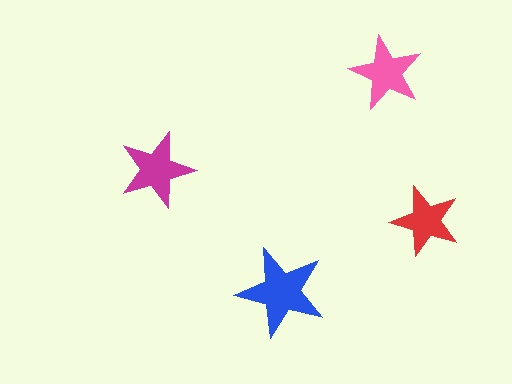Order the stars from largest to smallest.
the blue one, the magenta one, the pink one, the red one.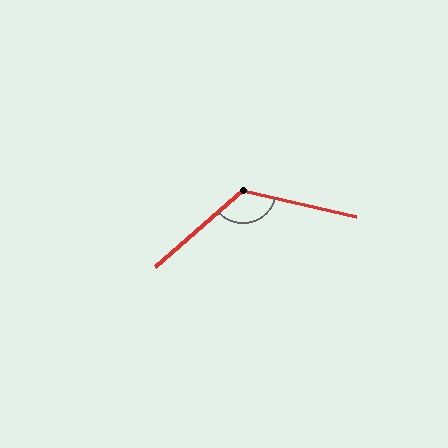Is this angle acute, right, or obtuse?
It is obtuse.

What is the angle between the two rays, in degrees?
Approximately 126 degrees.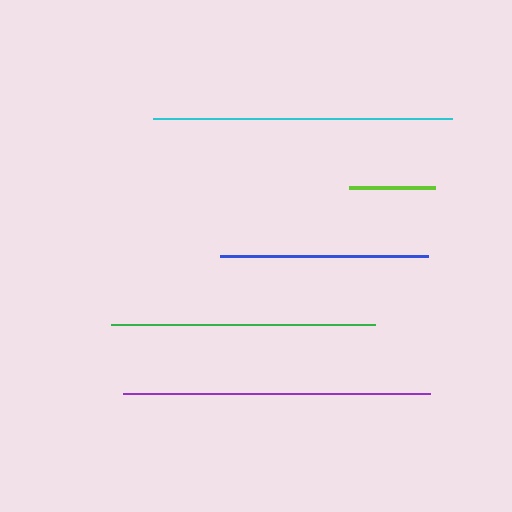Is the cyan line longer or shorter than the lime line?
The cyan line is longer than the lime line.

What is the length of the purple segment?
The purple segment is approximately 307 pixels long.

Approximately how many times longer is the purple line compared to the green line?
The purple line is approximately 1.2 times the length of the green line.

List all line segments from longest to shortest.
From longest to shortest: purple, cyan, green, blue, lime.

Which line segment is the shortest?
The lime line is the shortest at approximately 86 pixels.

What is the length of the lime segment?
The lime segment is approximately 86 pixels long.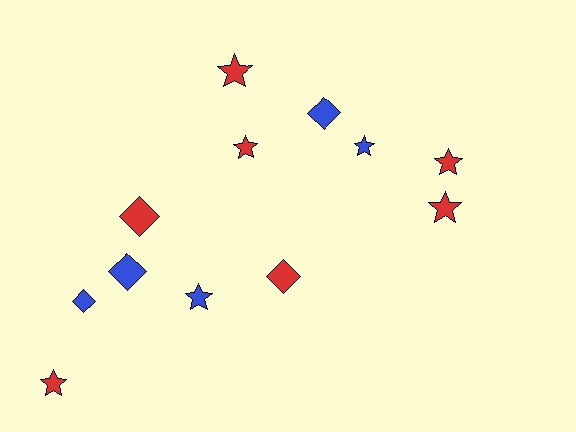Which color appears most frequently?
Red, with 7 objects.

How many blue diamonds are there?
There are 3 blue diamonds.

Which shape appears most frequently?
Star, with 7 objects.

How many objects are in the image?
There are 12 objects.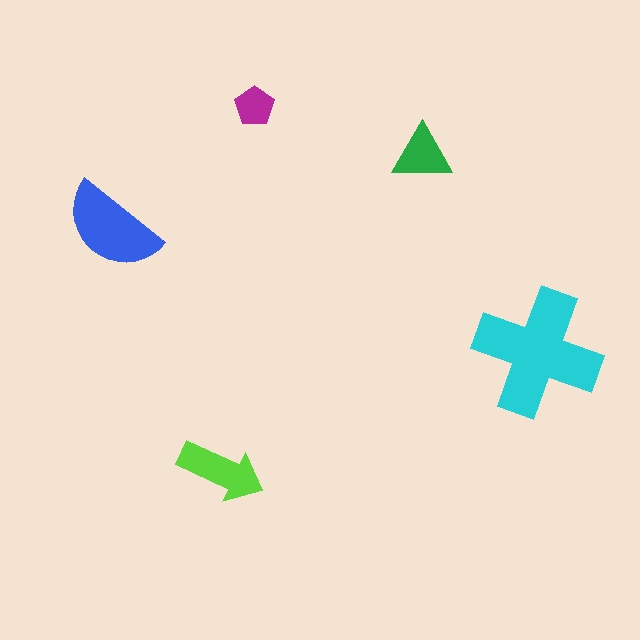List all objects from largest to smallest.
The cyan cross, the blue semicircle, the lime arrow, the green triangle, the magenta pentagon.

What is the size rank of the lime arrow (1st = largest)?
3rd.